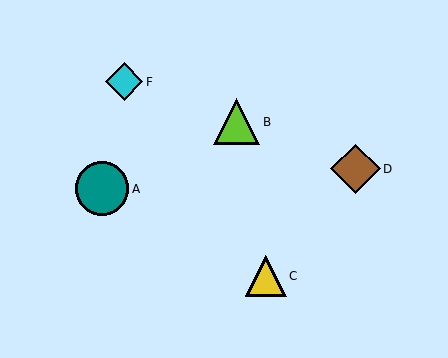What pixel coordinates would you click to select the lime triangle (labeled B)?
Click at (237, 122) to select the lime triangle B.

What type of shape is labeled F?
Shape F is a cyan diamond.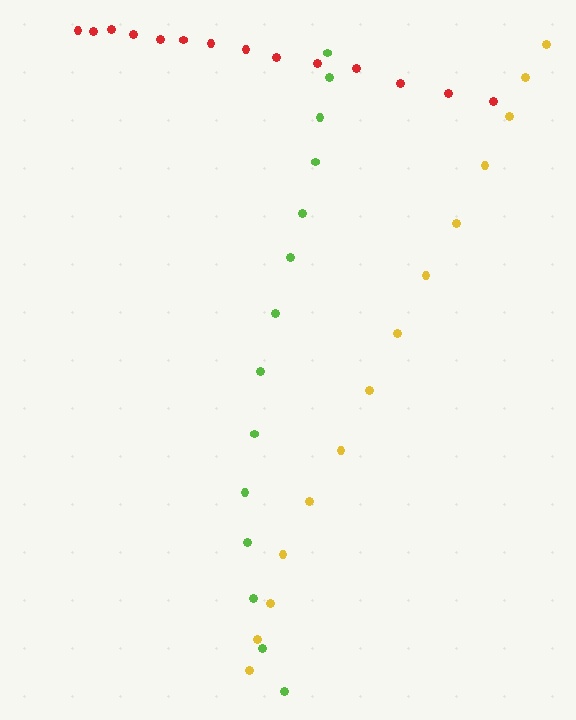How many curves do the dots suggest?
There are 3 distinct paths.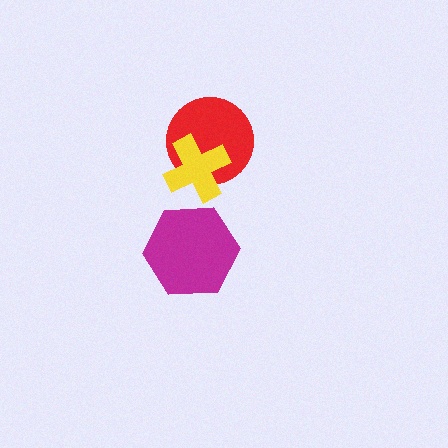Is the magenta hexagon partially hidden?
No, no other shape covers it.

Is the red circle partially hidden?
Yes, it is partially covered by another shape.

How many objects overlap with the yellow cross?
1 object overlaps with the yellow cross.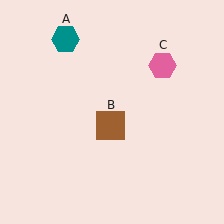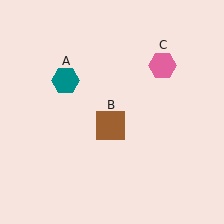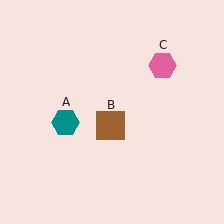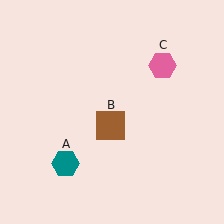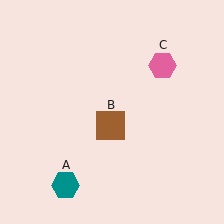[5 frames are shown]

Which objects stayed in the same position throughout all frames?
Brown square (object B) and pink hexagon (object C) remained stationary.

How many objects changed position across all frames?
1 object changed position: teal hexagon (object A).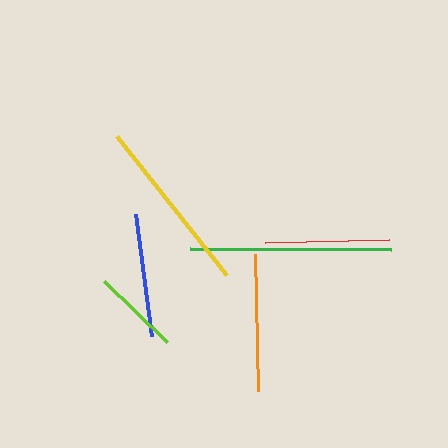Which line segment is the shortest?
The lime line is the shortest at approximately 87 pixels.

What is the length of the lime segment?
The lime segment is approximately 87 pixels long.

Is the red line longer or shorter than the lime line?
The red line is longer than the lime line.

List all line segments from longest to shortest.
From longest to shortest: green, yellow, orange, red, blue, lime.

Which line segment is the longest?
The green line is the longest at approximately 201 pixels.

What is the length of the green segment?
The green segment is approximately 201 pixels long.